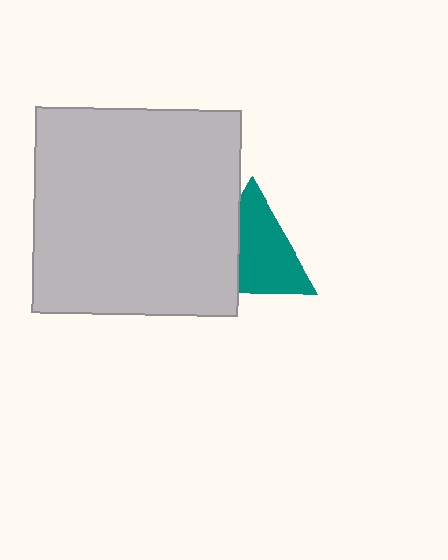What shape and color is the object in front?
The object in front is a light gray square.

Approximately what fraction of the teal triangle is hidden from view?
Roughly 35% of the teal triangle is hidden behind the light gray square.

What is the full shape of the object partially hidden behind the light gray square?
The partially hidden object is a teal triangle.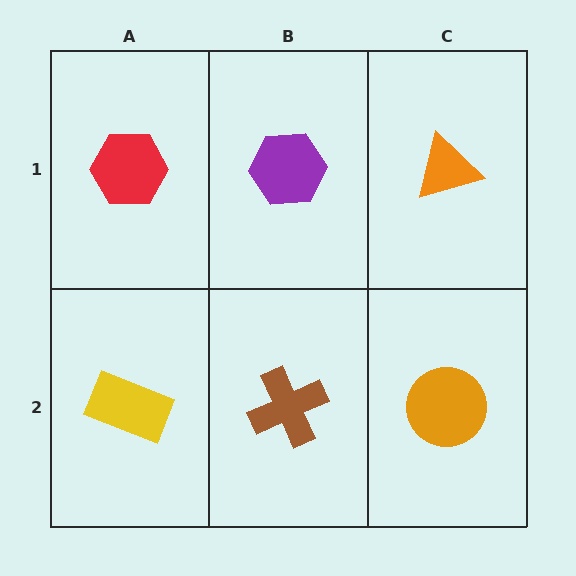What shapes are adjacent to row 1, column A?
A yellow rectangle (row 2, column A), a purple hexagon (row 1, column B).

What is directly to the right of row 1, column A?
A purple hexagon.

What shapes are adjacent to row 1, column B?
A brown cross (row 2, column B), a red hexagon (row 1, column A), an orange triangle (row 1, column C).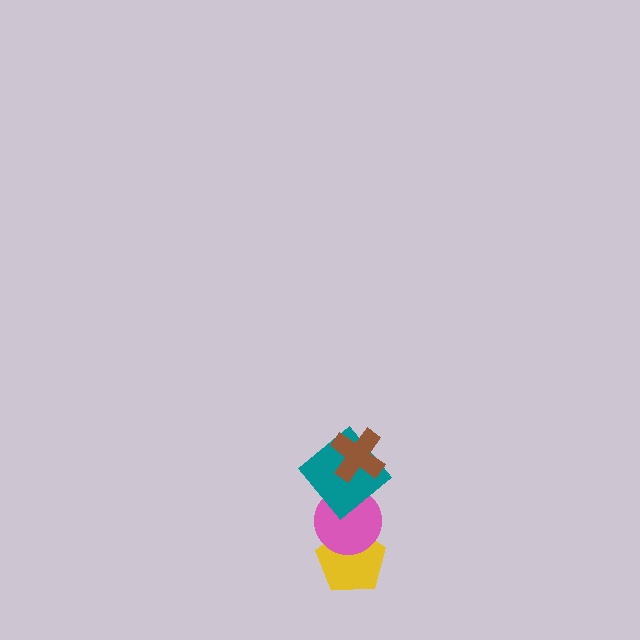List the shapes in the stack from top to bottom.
From top to bottom: the brown cross, the teal diamond, the pink circle, the yellow pentagon.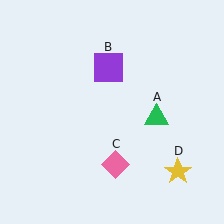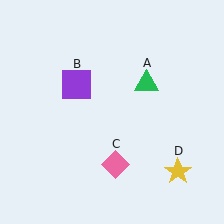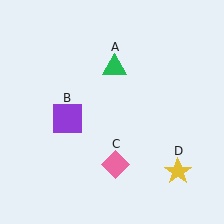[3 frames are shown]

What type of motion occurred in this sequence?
The green triangle (object A), purple square (object B) rotated counterclockwise around the center of the scene.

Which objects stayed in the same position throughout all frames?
Pink diamond (object C) and yellow star (object D) remained stationary.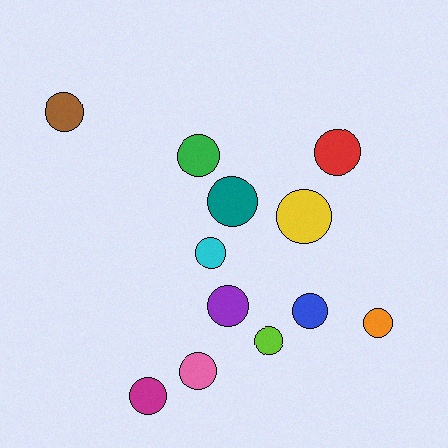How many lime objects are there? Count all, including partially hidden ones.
There is 1 lime object.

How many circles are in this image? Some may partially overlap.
There are 12 circles.